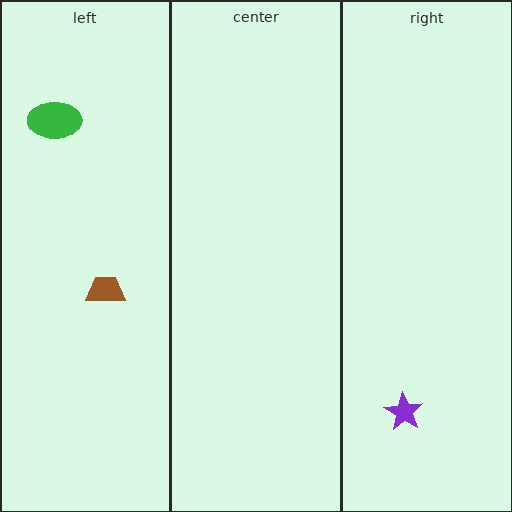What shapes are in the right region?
The purple star.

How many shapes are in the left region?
2.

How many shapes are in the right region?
1.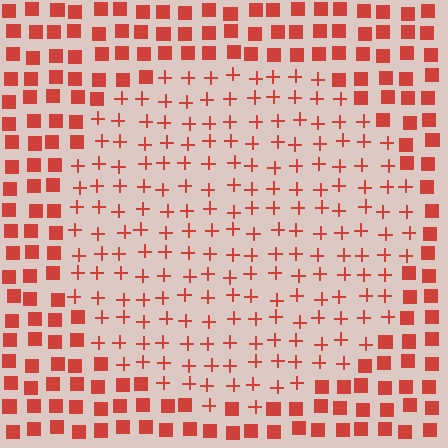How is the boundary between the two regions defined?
The boundary is defined by a change in element shape: plus signs inside vs. squares outside. All elements share the same color and spacing.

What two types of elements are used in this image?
The image uses plus signs inside the circle region and squares outside it.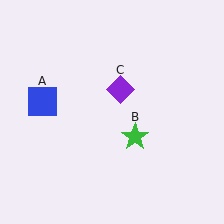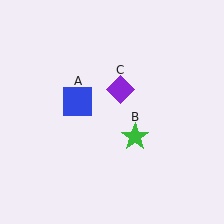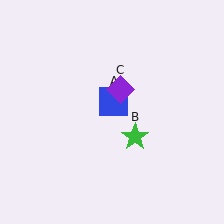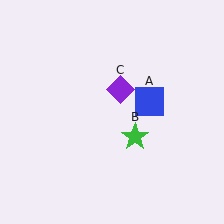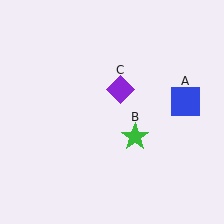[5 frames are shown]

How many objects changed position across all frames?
1 object changed position: blue square (object A).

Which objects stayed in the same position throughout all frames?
Green star (object B) and purple diamond (object C) remained stationary.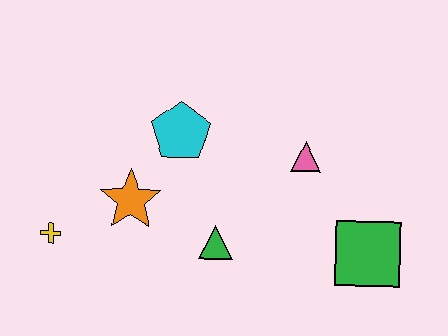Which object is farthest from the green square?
The yellow cross is farthest from the green square.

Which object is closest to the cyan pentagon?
The orange star is closest to the cyan pentagon.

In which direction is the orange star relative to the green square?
The orange star is to the left of the green square.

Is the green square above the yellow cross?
No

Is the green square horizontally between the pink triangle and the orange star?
No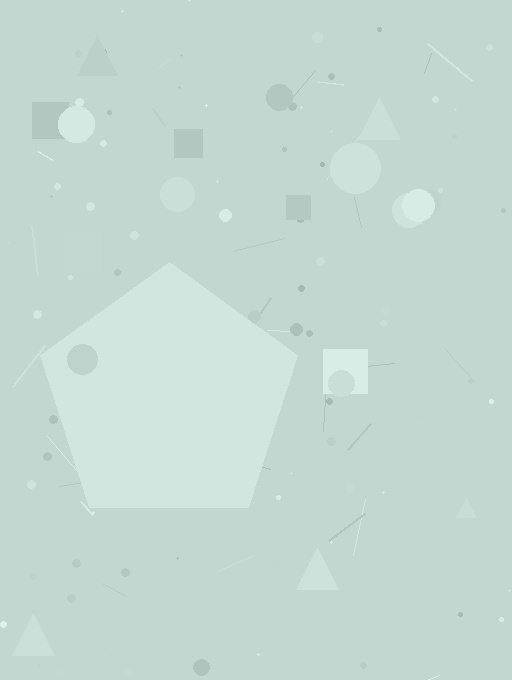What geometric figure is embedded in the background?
A pentagon is embedded in the background.